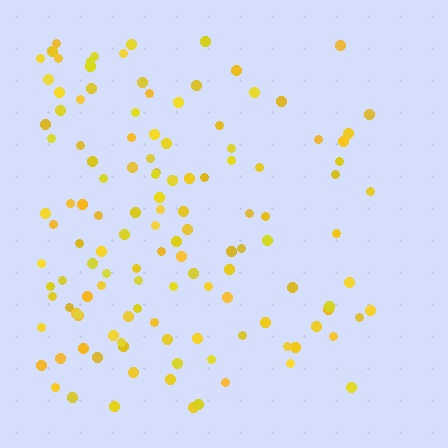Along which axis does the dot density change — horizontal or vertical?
Horizontal.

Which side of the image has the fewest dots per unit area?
The right.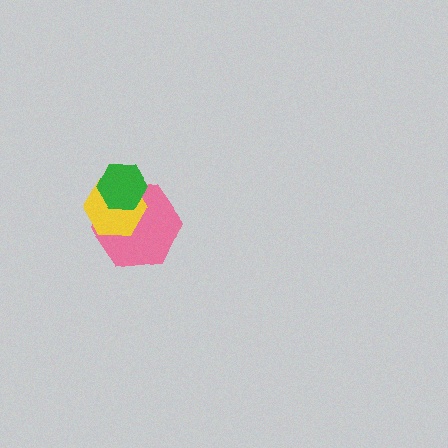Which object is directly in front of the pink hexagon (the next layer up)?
The yellow hexagon is directly in front of the pink hexagon.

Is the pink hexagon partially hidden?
Yes, it is partially covered by another shape.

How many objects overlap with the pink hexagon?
2 objects overlap with the pink hexagon.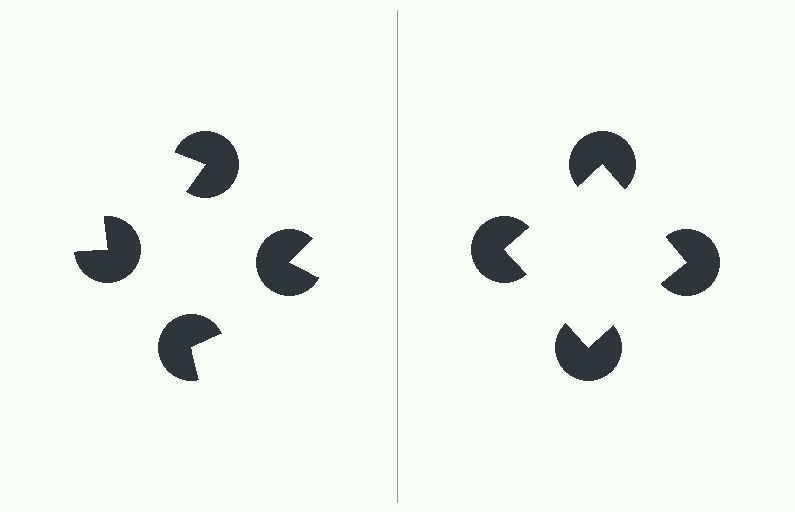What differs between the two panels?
The pac-man discs are positioned identically on both sides; only the wedge orientations differ. On the right they align to a square; on the left they are misaligned.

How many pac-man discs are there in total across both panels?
8 — 4 on each side.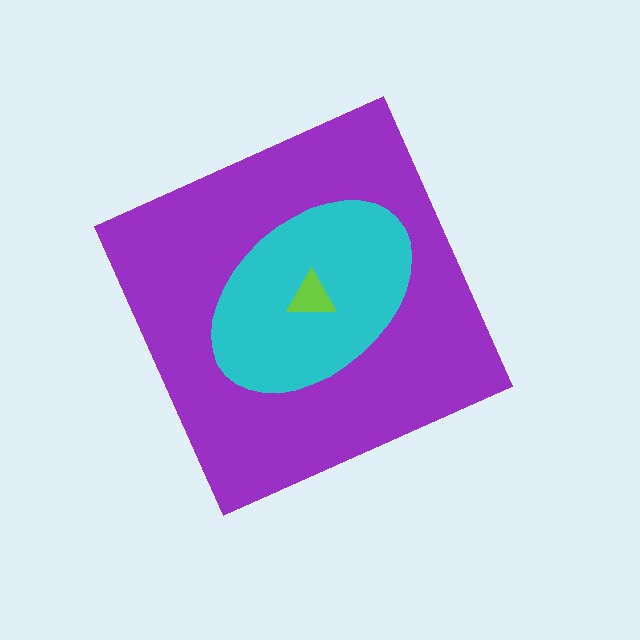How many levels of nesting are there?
3.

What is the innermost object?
The lime triangle.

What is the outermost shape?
The purple diamond.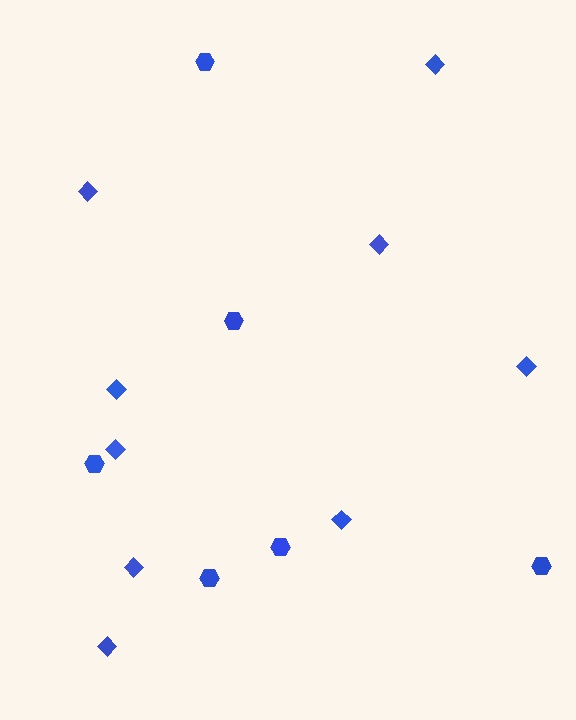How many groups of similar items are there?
There are 2 groups: one group of diamonds (9) and one group of hexagons (6).